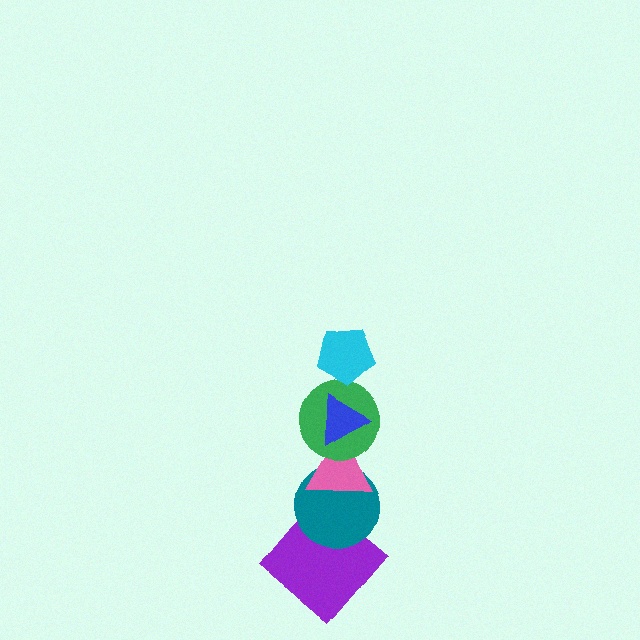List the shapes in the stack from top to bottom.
From top to bottom: the cyan pentagon, the blue triangle, the green circle, the pink triangle, the teal circle, the purple diamond.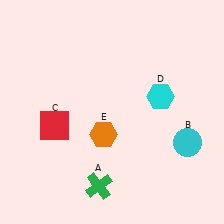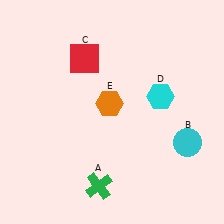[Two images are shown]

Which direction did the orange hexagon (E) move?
The orange hexagon (E) moved up.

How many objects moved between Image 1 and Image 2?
2 objects moved between the two images.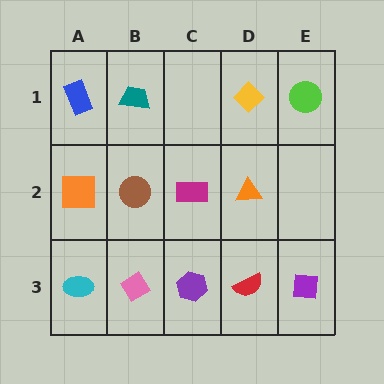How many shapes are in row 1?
4 shapes.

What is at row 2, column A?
An orange square.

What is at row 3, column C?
A purple hexagon.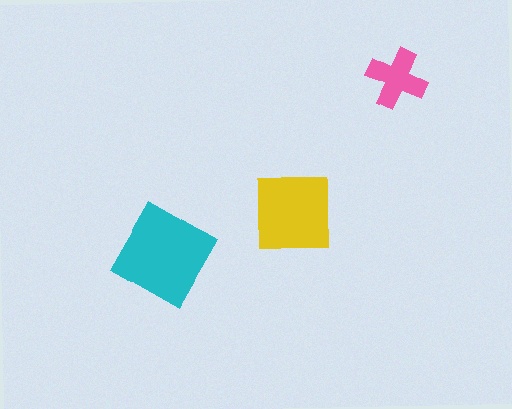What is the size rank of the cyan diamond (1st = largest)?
1st.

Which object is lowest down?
The cyan diamond is bottommost.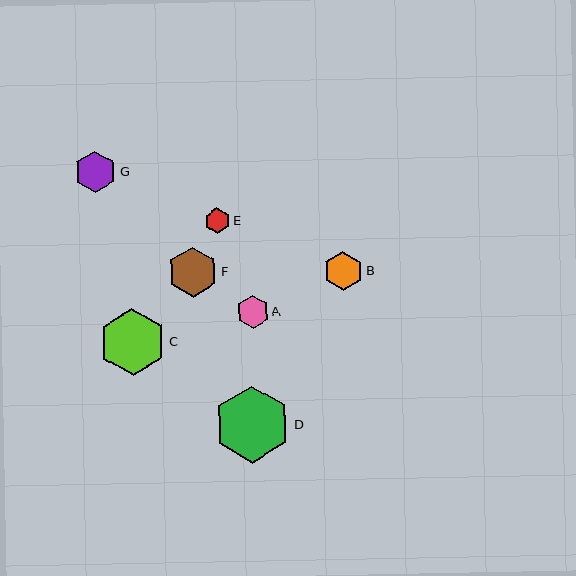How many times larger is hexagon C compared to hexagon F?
Hexagon C is approximately 1.4 times the size of hexagon F.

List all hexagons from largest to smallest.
From largest to smallest: D, C, F, G, B, A, E.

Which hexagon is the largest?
Hexagon D is the largest with a size of approximately 77 pixels.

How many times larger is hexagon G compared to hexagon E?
Hexagon G is approximately 1.6 times the size of hexagon E.